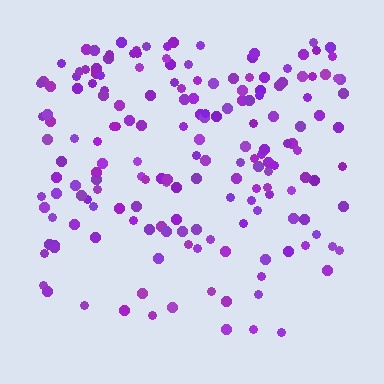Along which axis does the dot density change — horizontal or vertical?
Vertical.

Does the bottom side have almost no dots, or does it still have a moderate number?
Still a moderate number, just noticeably fewer than the top.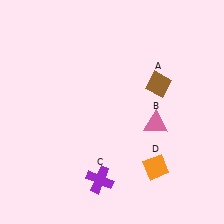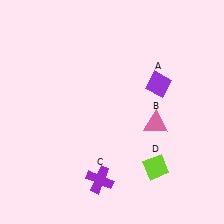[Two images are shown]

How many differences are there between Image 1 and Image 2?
There are 2 differences between the two images.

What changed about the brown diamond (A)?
In Image 1, A is brown. In Image 2, it changed to purple.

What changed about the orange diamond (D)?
In Image 1, D is orange. In Image 2, it changed to lime.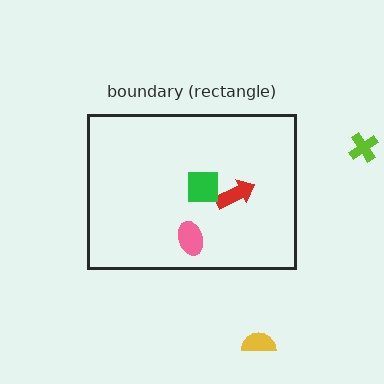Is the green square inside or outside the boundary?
Inside.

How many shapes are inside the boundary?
3 inside, 2 outside.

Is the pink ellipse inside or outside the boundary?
Inside.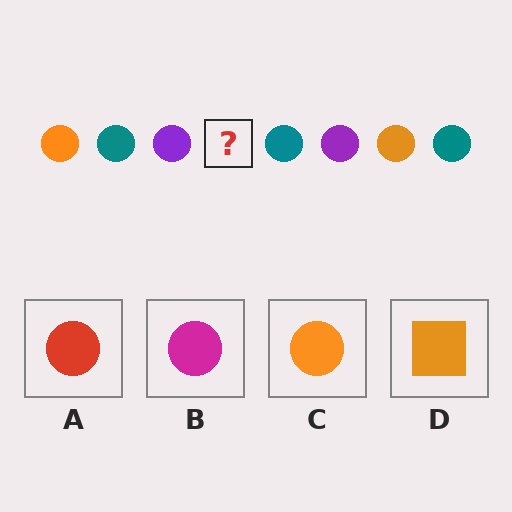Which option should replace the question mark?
Option C.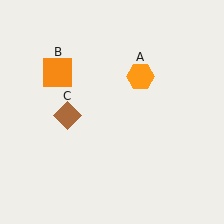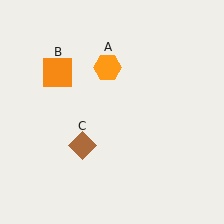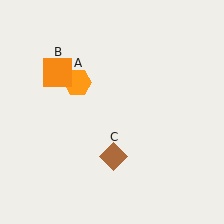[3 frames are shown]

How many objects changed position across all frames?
2 objects changed position: orange hexagon (object A), brown diamond (object C).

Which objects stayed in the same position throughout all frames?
Orange square (object B) remained stationary.